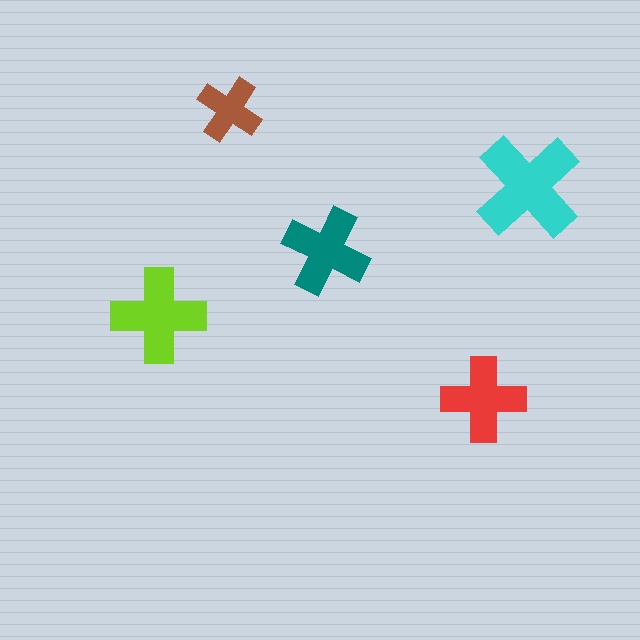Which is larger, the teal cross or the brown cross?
The teal one.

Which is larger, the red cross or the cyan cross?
The cyan one.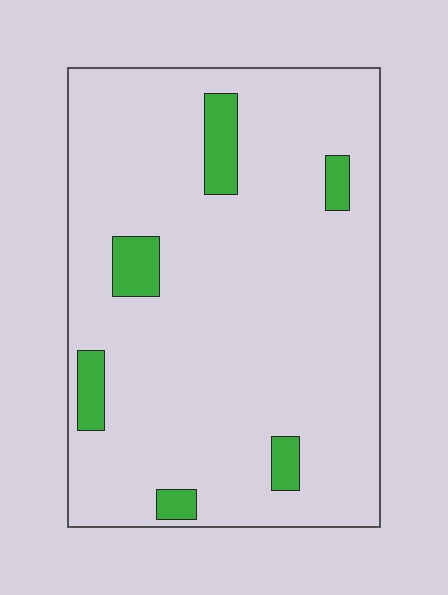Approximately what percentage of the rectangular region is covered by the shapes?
Approximately 10%.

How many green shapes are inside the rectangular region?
6.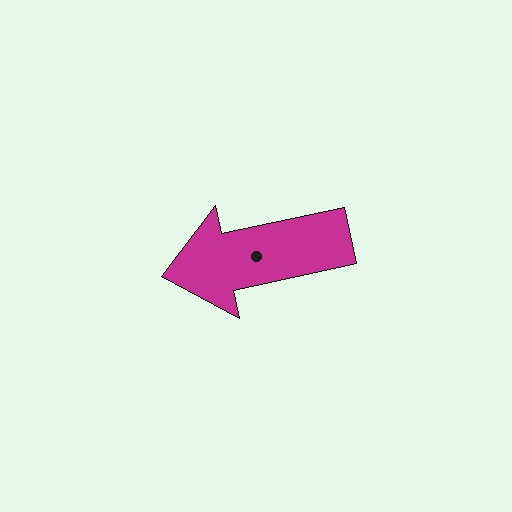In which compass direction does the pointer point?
West.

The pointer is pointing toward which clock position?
Roughly 9 o'clock.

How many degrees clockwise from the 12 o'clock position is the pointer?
Approximately 258 degrees.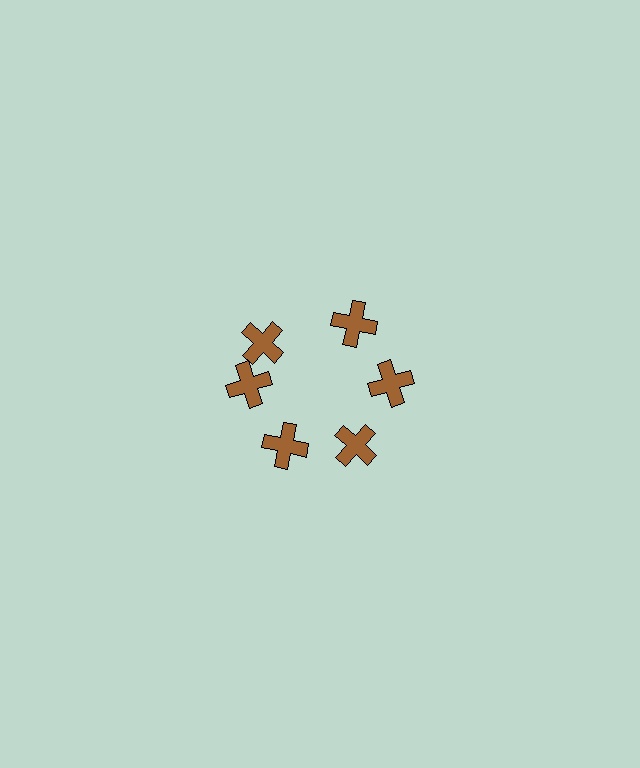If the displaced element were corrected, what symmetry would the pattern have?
It would have 6-fold rotational symmetry — the pattern would map onto itself every 60 degrees.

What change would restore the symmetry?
The symmetry would be restored by rotating it back into even spacing with its neighbors so that all 6 crosses sit at equal angles and equal distance from the center.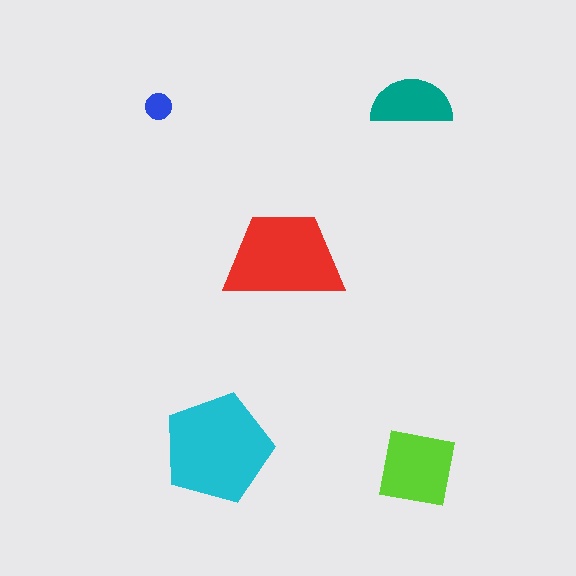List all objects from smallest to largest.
The blue circle, the teal semicircle, the lime square, the red trapezoid, the cyan pentagon.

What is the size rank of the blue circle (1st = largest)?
5th.